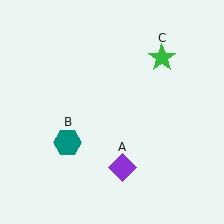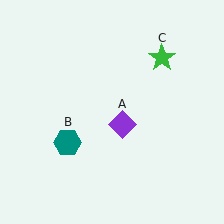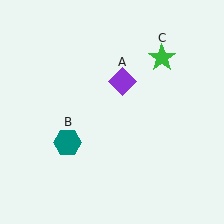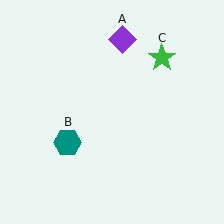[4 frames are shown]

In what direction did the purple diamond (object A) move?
The purple diamond (object A) moved up.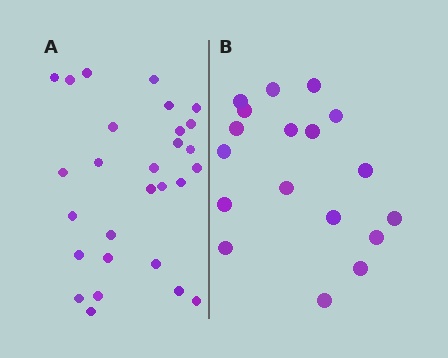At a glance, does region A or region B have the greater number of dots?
Region A (the left region) has more dots.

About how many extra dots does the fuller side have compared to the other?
Region A has roughly 10 or so more dots than region B.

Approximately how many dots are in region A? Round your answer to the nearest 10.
About 30 dots. (The exact count is 28, which rounds to 30.)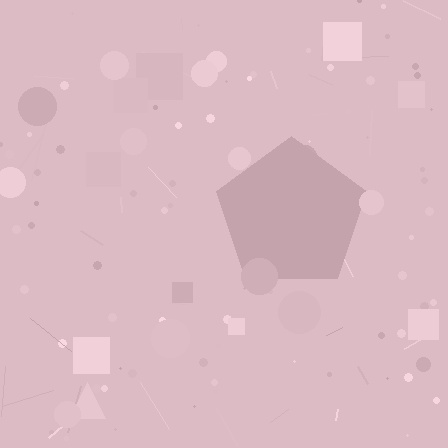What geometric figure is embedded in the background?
A pentagon is embedded in the background.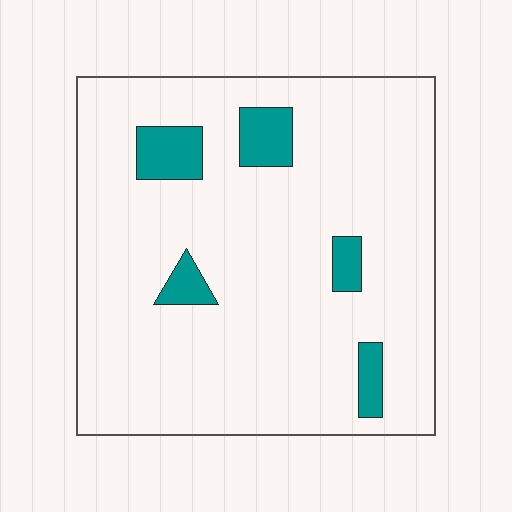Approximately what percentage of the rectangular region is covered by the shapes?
Approximately 10%.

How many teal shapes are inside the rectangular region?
5.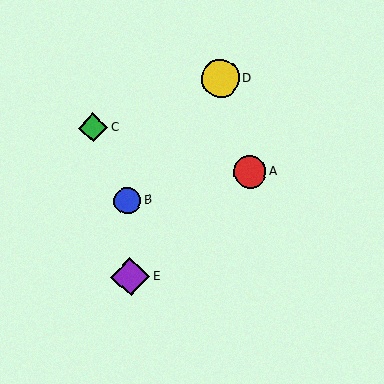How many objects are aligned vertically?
2 objects (B, E) are aligned vertically.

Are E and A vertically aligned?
No, E is at x≈130 and A is at x≈250.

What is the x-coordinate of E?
Object E is at x≈130.